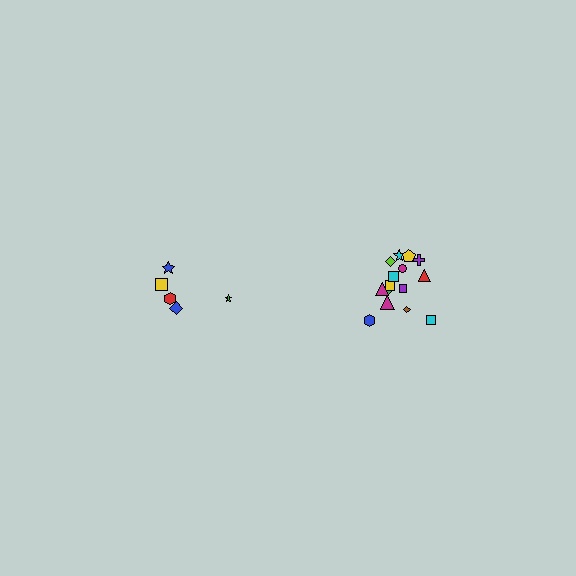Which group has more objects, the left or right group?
The right group.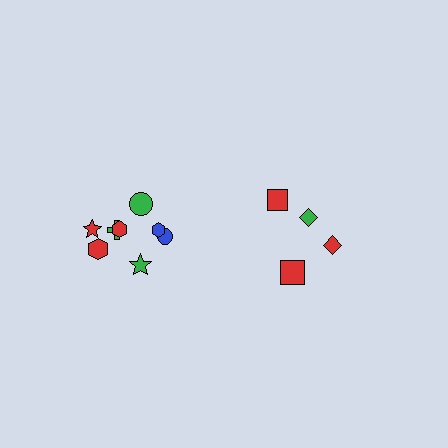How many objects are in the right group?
There are 4 objects.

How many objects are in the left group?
There are 8 objects.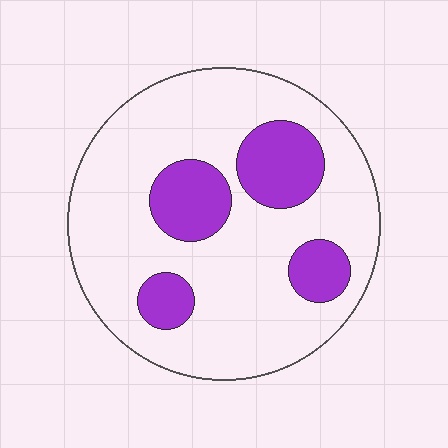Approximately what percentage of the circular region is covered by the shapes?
Approximately 25%.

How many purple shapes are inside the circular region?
4.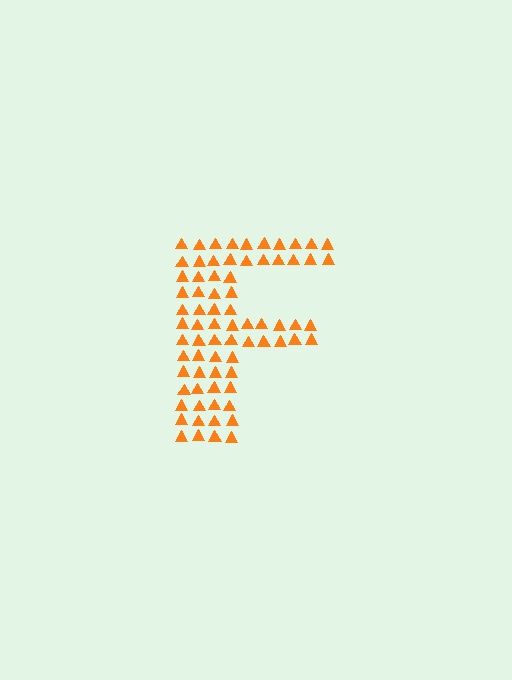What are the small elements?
The small elements are triangles.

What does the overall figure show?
The overall figure shows the letter F.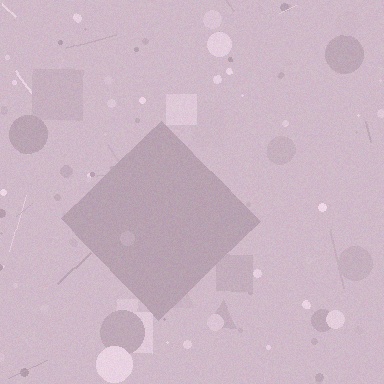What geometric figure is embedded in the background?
A diamond is embedded in the background.